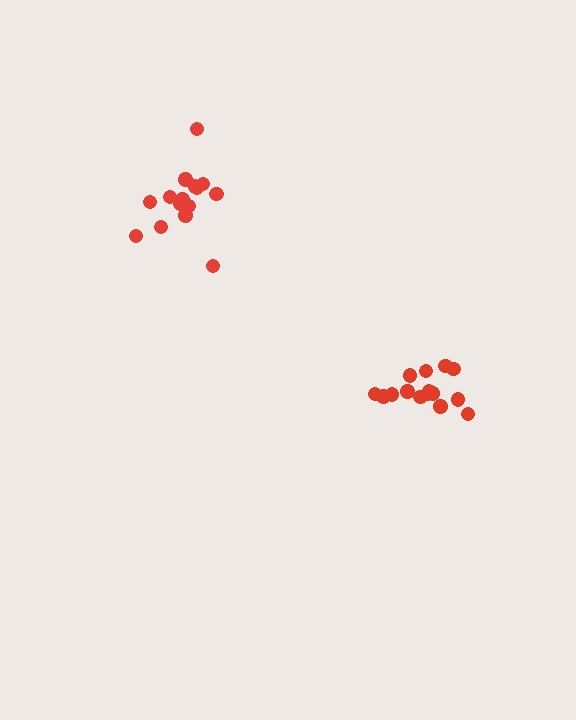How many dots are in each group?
Group 1: 15 dots, Group 2: 15 dots (30 total).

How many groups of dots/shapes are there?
There are 2 groups.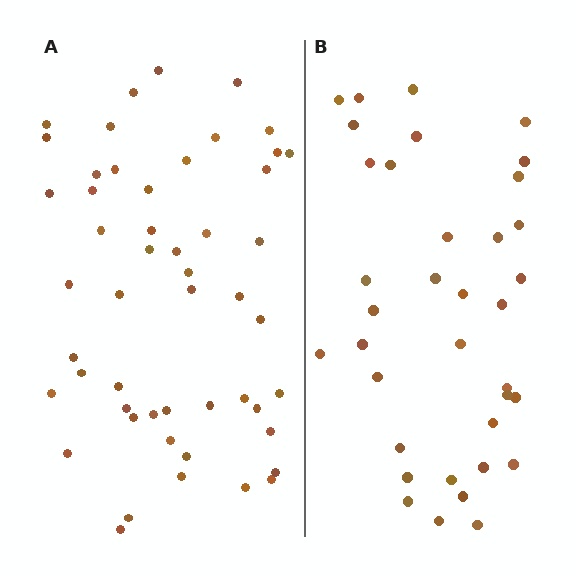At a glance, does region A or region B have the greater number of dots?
Region A (the left region) has more dots.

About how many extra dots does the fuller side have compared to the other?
Region A has approximately 15 more dots than region B.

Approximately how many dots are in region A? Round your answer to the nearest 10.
About 50 dots. (The exact count is 51, which rounds to 50.)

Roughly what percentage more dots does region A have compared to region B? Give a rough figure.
About 40% more.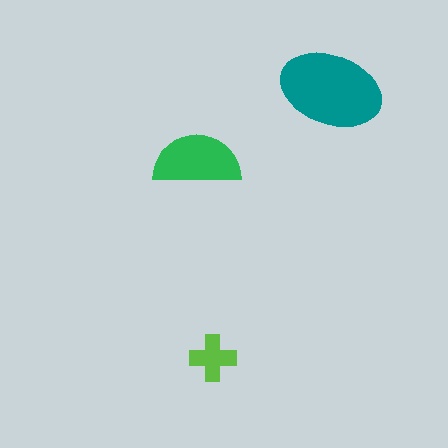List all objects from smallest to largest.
The lime cross, the green semicircle, the teal ellipse.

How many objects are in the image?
There are 3 objects in the image.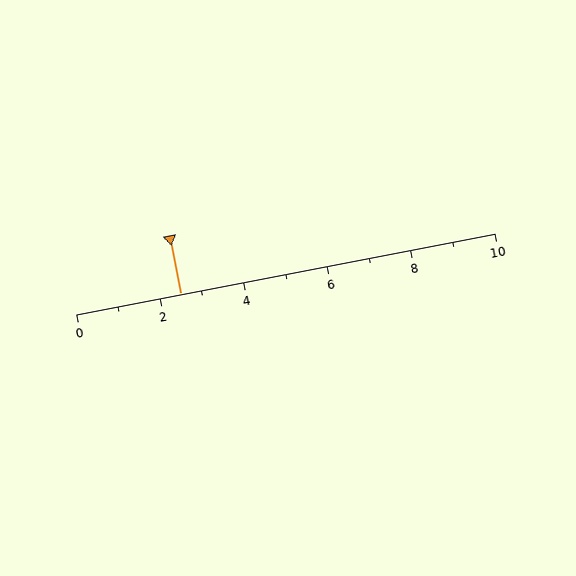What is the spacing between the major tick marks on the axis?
The major ticks are spaced 2 apart.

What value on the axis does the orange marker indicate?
The marker indicates approximately 2.5.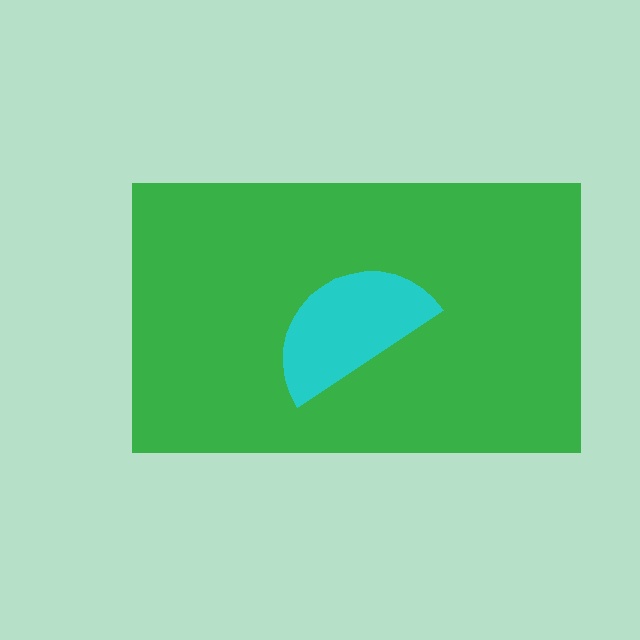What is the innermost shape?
The cyan semicircle.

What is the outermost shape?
The green rectangle.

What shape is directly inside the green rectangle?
The cyan semicircle.